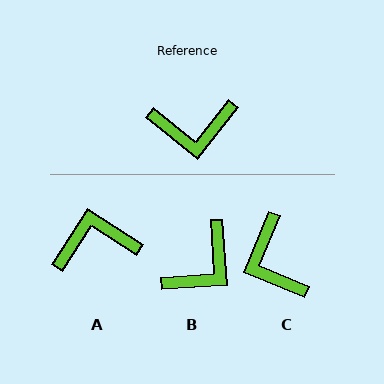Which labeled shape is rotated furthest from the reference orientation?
A, about 175 degrees away.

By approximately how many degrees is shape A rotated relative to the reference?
Approximately 175 degrees clockwise.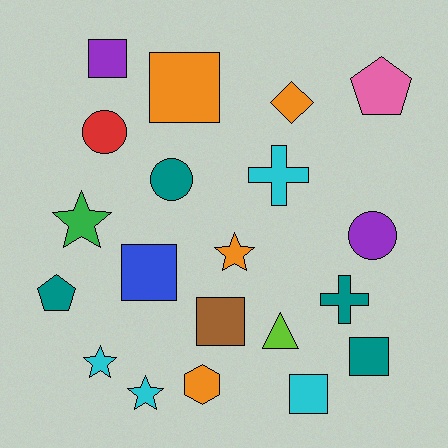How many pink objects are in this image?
There is 1 pink object.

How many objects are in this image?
There are 20 objects.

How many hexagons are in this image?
There is 1 hexagon.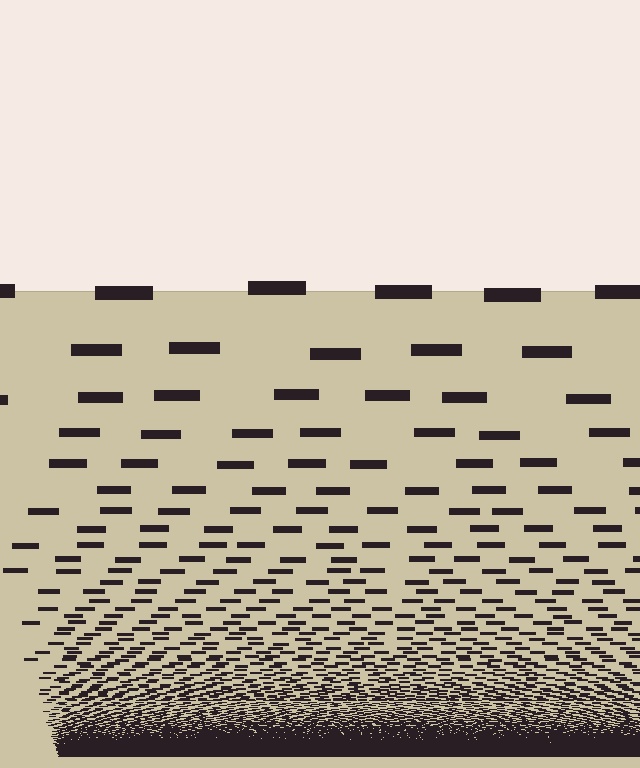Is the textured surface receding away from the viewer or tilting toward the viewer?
The surface appears to tilt toward the viewer. Texture elements get larger and sparser toward the top.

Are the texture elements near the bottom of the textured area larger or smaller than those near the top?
Smaller. The gradient is inverted — elements near the bottom are smaller and denser.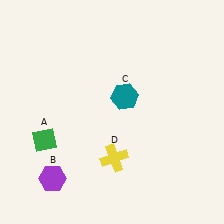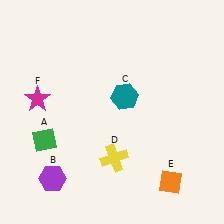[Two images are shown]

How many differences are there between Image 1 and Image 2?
There are 2 differences between the two images.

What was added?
An orange diamond (E), a magenta star (F) were added in Image 2.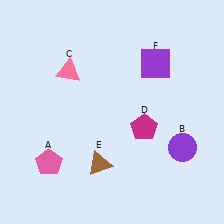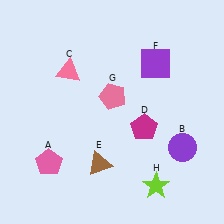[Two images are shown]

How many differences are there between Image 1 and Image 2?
There are 2 differences between the two images.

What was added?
A pink pentagon (G), a lime star (H) were added in Image 2.